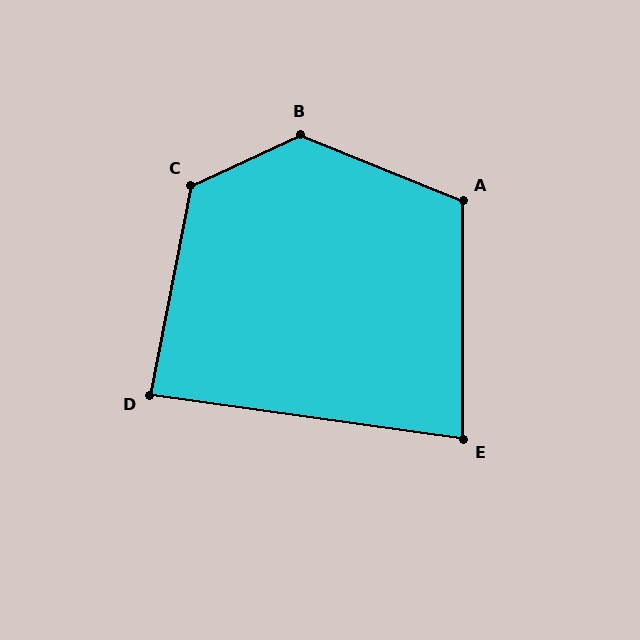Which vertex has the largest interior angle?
B, at approximately 133 degrees.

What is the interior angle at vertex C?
Approximately 126 degrees (obtuse).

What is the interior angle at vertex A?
Approximately 112 degrees (obtuse).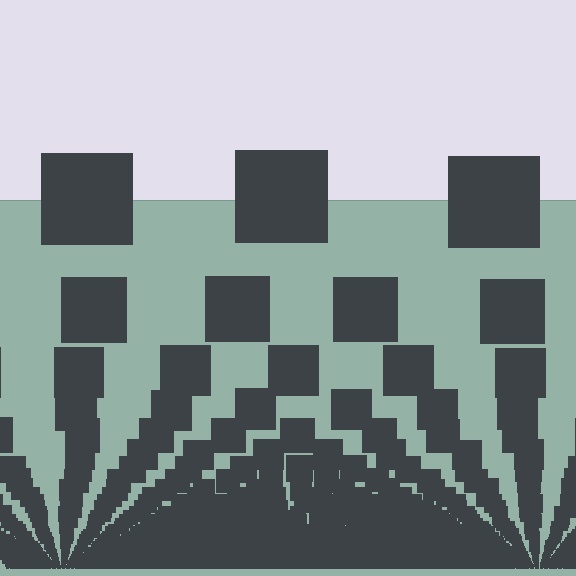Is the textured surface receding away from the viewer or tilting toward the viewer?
The surface appears to tilt toward the viewer. Texture elements get larger and sparser toward the top.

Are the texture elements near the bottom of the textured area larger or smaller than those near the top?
Smaller. The gradient is inverted — elements near the bottom are smaller and denser.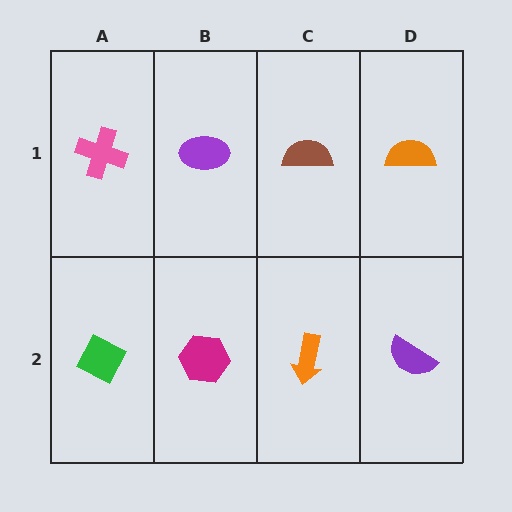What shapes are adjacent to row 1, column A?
A green diamond (row 2, column A), a purple ellipse (row 1, column B).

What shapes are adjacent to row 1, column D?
A purple semicircle (row 2, column D), a brown semicircle (row 1, column C).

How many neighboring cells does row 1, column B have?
3.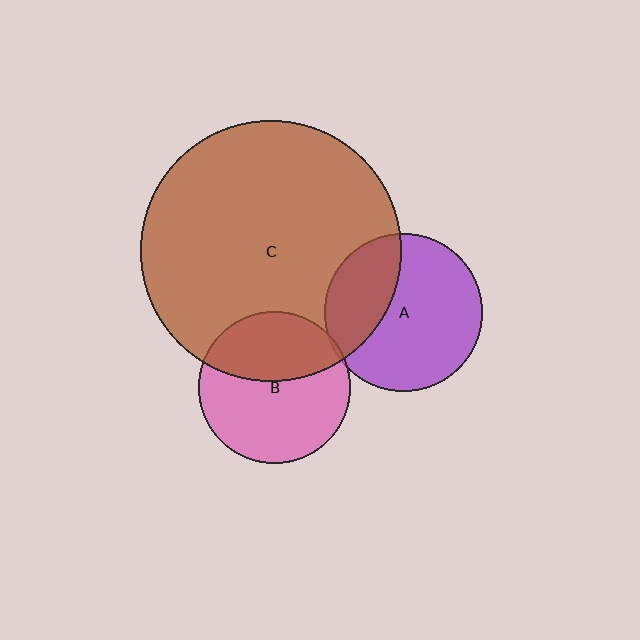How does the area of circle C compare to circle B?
Approximately 3.0 times.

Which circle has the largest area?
Circle C (brown).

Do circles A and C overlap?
Yes.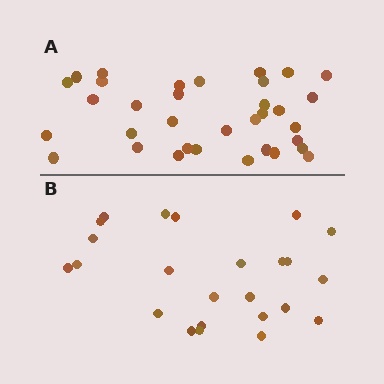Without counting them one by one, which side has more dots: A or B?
Region A (the top region) has more dots.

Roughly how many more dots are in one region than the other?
Region A has roughly 10 or so more dots than region B.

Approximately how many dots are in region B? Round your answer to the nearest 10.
About 20 dots. (The exact count is 24, which rounds to 20.)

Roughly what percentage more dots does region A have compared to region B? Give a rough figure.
About 40% more.